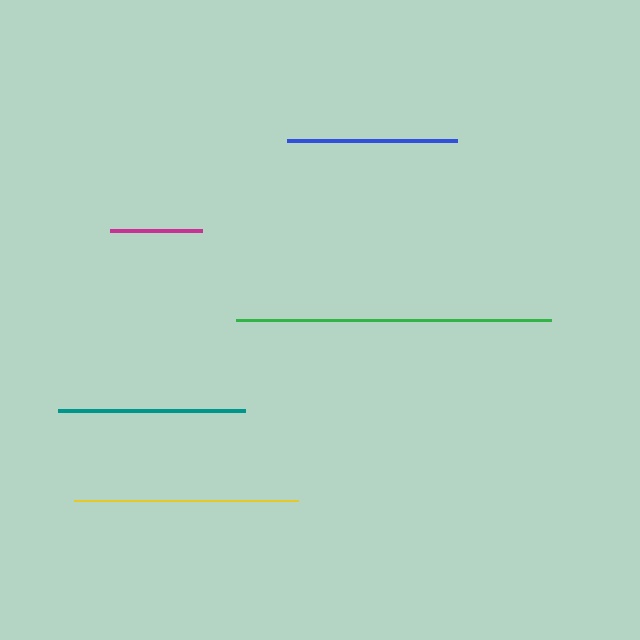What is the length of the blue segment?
The blue segment is approximately 170 pixels long.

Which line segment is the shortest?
The magenta line is the shortest at approximately 92 pixels.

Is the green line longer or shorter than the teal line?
The green line is longer than the teal line.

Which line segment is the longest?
The green line is the longest at approximately 314 pixels.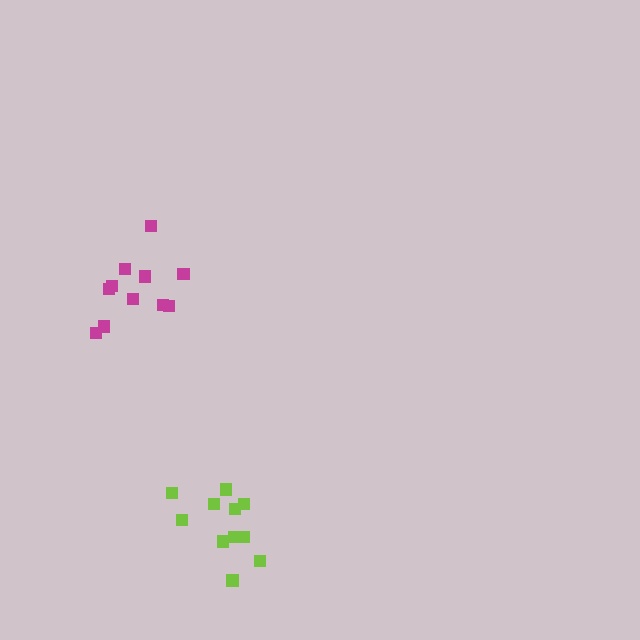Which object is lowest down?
The lime cluster is bottommost.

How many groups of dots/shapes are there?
There are 2 groups.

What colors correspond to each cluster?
The clusters are colored: lime, magenta.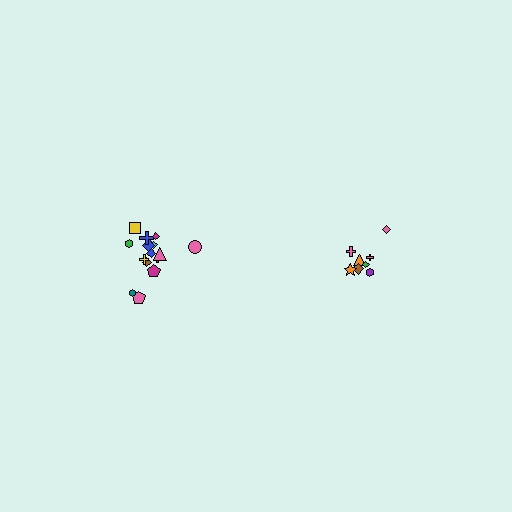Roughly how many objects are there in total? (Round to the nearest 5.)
Roughly 25 objects in total.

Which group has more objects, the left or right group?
The left group.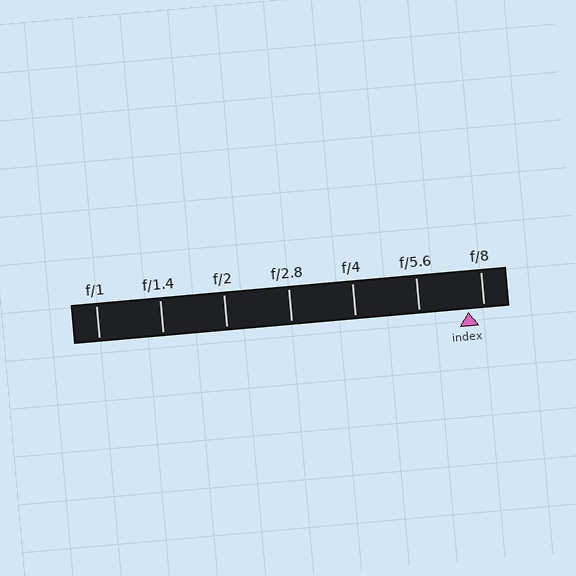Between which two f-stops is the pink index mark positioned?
The index mark is between f/5.6 and f/8.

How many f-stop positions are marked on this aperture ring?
There are 7 f-stop positions marked.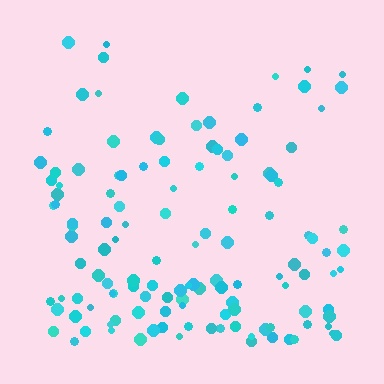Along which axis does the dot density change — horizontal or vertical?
Vertical.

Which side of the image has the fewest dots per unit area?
The top.